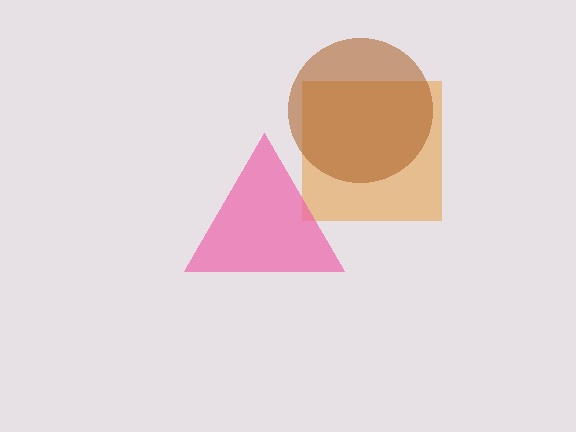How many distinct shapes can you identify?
There are 3 distinct shapes: an orange square, a pink triangle, a brown circle.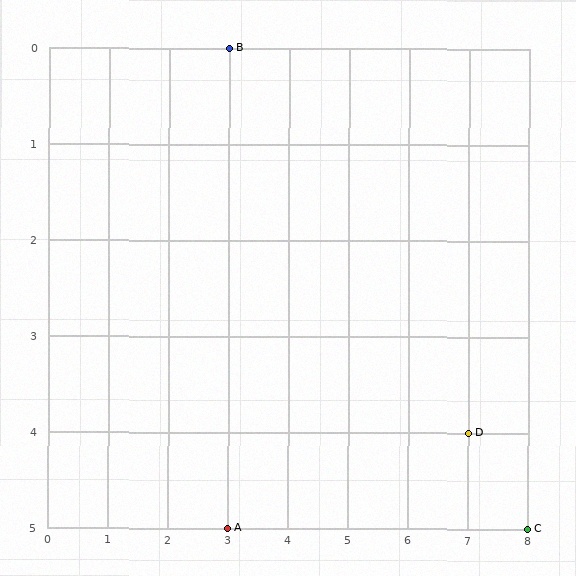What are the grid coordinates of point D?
Point D is at grid coordinates (7, 4).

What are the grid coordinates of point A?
Point A is at grid coordinates (3, 5).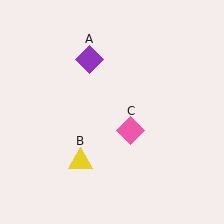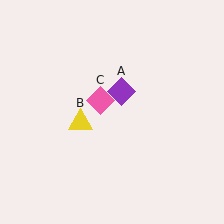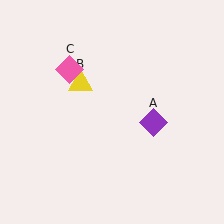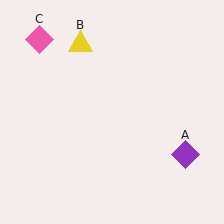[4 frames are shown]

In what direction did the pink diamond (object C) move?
The pink diamond (object C) moved up and to the left.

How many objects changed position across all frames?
3 objects changed position: purple diamond (object A), yellow triangle (object B), pink diamond (object C).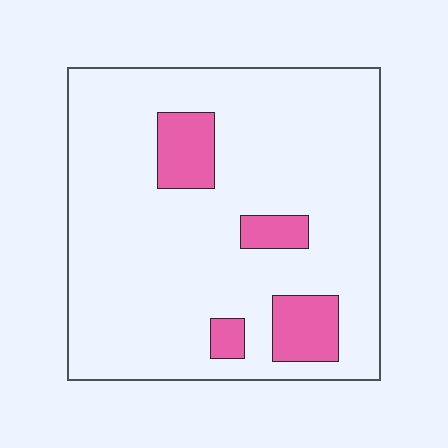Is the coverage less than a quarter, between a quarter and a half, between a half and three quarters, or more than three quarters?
Less than a quarter.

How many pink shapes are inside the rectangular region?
4.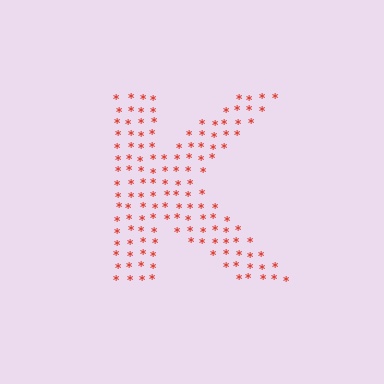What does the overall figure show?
The overall figure shows the letter K.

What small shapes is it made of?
It is made of small asterisks.